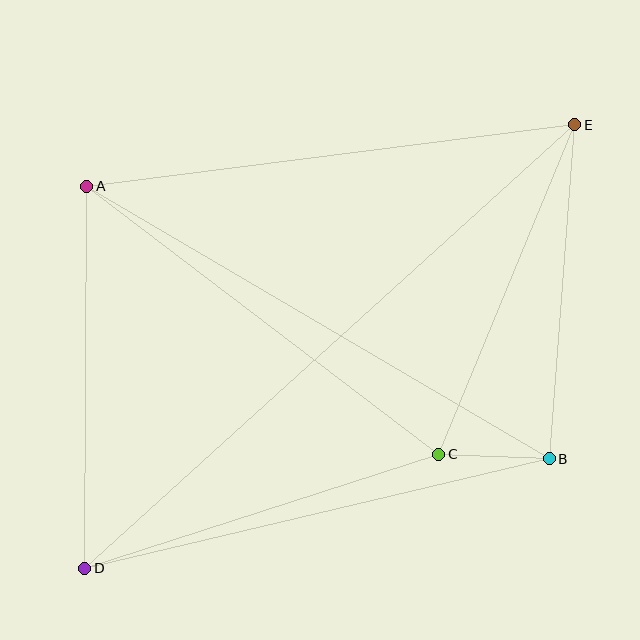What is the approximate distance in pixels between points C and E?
The distance between C and E is approximately 357 pixels.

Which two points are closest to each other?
Points B and C are closest to each other.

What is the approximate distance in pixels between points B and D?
The distance between B and D is approximately 477 pixels.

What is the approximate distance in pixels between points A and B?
The distance between A and B is approximately 537 pixels.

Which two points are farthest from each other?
Points D and E are farthest from each other.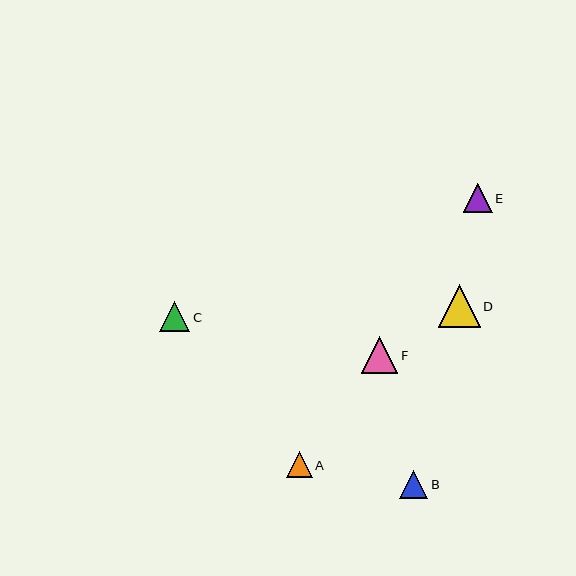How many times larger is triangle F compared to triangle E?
Triangle F is approximately 1.3 times the size of triangle E.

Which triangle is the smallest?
Triangle A is the smallest with a size of approximately 26 pixels.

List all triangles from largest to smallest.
From largest to smallest: D, F, C, E, B, A.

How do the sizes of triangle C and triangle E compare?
Triangle C and triangle E are approximately the same size.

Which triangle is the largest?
Triangle D is the largest with a size of approximately 42 pixels.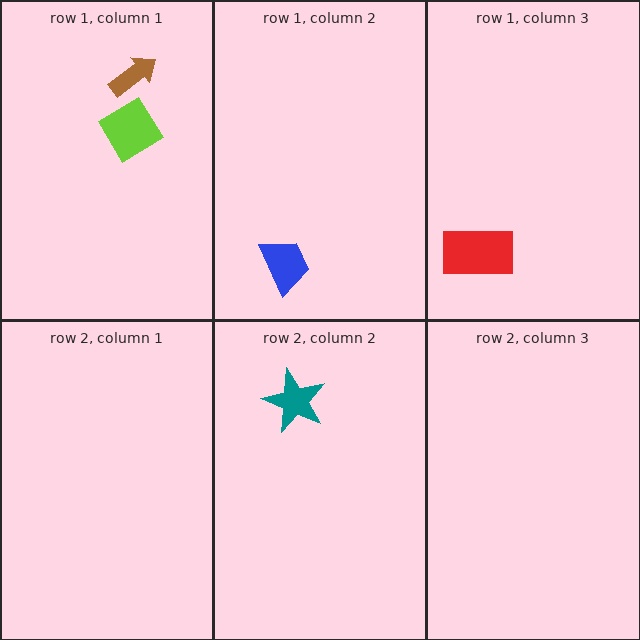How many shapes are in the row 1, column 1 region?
2.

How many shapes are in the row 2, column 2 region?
1.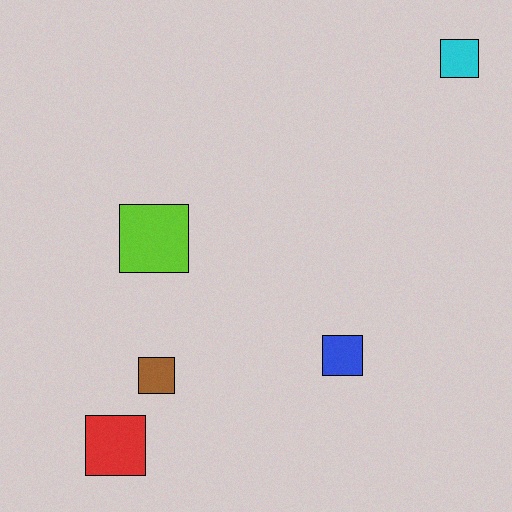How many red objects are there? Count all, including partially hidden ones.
There is 1 red object.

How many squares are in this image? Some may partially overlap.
There are 5 squares.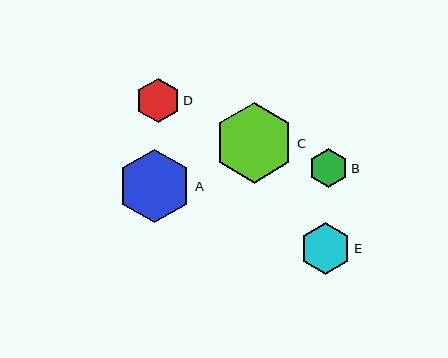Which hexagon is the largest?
Hexagon C is the largest with a size of approximately 81 pixels.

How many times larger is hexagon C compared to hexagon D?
Hexagon C is approximately 1.8 times the size of hexagon D.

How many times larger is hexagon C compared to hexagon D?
Hexagon C is approximately 1.8 times the size of hexagon D.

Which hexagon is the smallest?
Hexagon B is the smallest with a size of approximately 38 pixels.